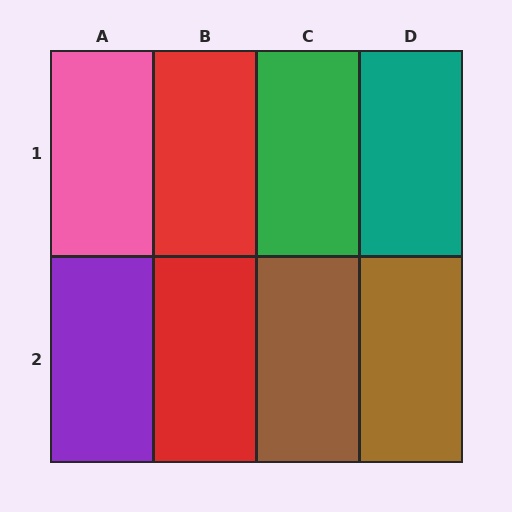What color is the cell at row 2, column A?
Purple.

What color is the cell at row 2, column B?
Red.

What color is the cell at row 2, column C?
Brown.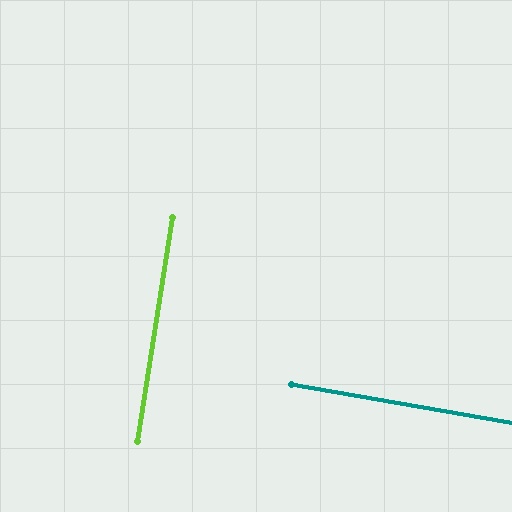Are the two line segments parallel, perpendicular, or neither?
Perpendicular — they meet at approximately 89°.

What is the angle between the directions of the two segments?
Approximately 89 degrees.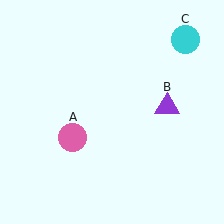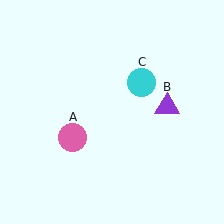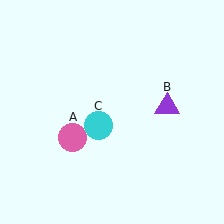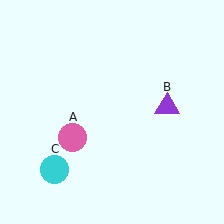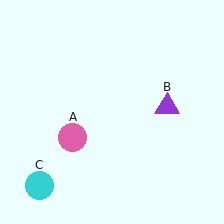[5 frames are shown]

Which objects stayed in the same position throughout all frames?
Pink circle (object A) and purple triangle (object B) remained stationary.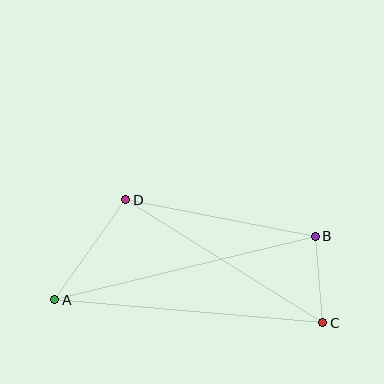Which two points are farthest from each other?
Points A and C are farthest from each other.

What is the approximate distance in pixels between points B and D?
The distance between B and D is approximately 193 pixels.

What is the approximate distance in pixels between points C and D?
The distance between C and D is approximately 232 pixels.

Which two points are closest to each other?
Points B and C are closest to each other.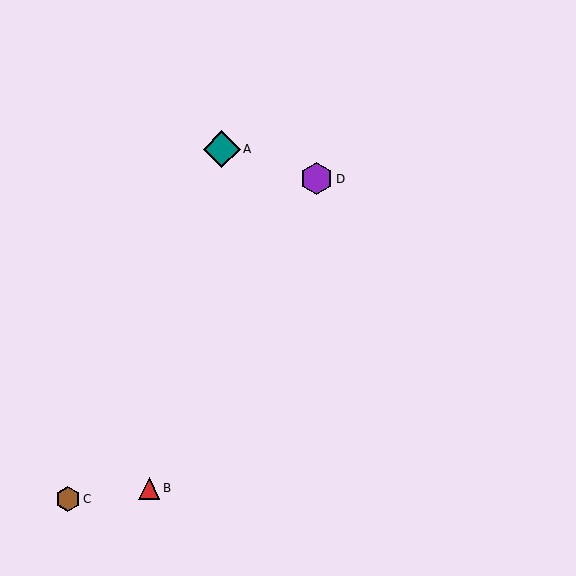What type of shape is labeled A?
Shape A is a teal diamond.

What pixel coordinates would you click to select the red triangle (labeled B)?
Click at (149, 488) to select the red triangle B.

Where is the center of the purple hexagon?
The center of the purple hexagon is at (317, 179).